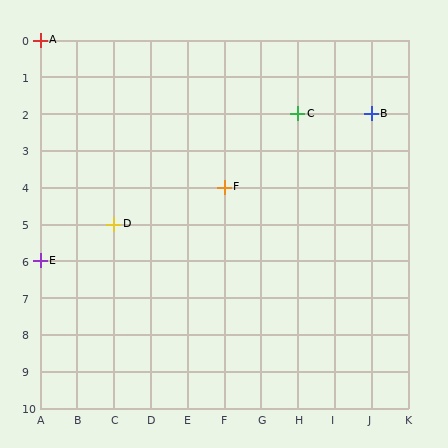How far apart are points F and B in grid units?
Points F and B are 4 columns and 2 rows apart (about 4.5 grid units diagonally).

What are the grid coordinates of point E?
Point E is at grid coordinates (A, 6).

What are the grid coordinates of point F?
Point F is at grid coordinates (F, 4).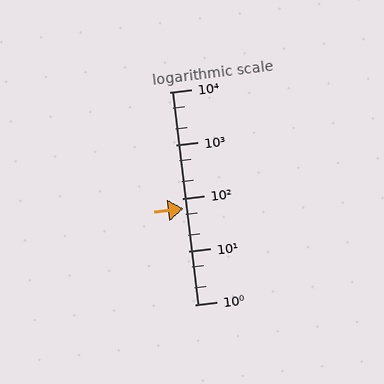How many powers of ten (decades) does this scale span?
The scale spans 4 decades, from 1 to 10000.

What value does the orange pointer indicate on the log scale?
The pointer indicates approximately 63.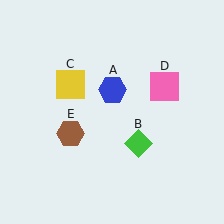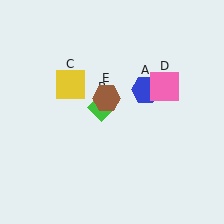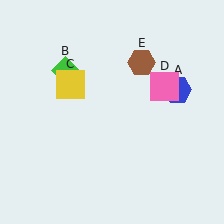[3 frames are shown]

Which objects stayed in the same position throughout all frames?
Yellow square (object C) and pink square (object D) remained stationary.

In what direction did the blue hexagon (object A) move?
The blue hexagon (object A) moved right.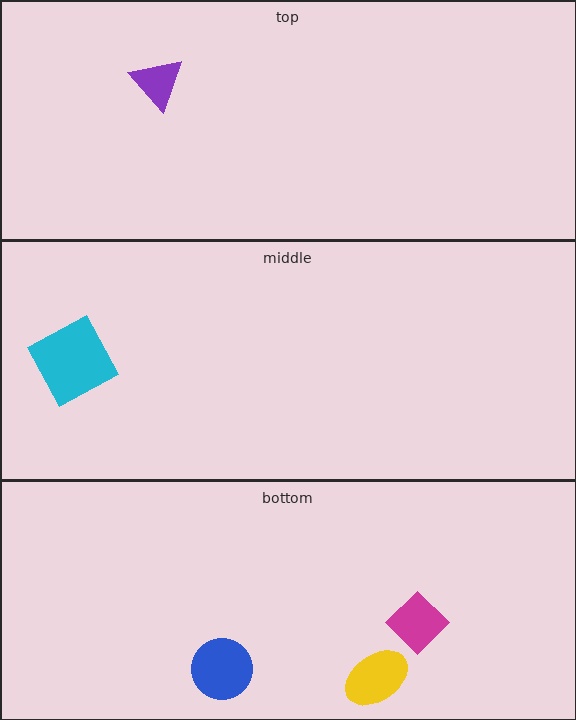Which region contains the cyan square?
The middle region.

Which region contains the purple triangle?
The top region.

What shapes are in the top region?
The purple triangle.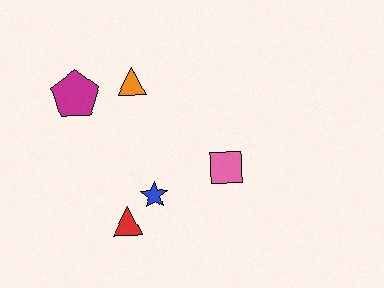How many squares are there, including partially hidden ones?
There is 1 square.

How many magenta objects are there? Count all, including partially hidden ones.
There is 1 magenta object.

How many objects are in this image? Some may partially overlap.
There are 5 objects.